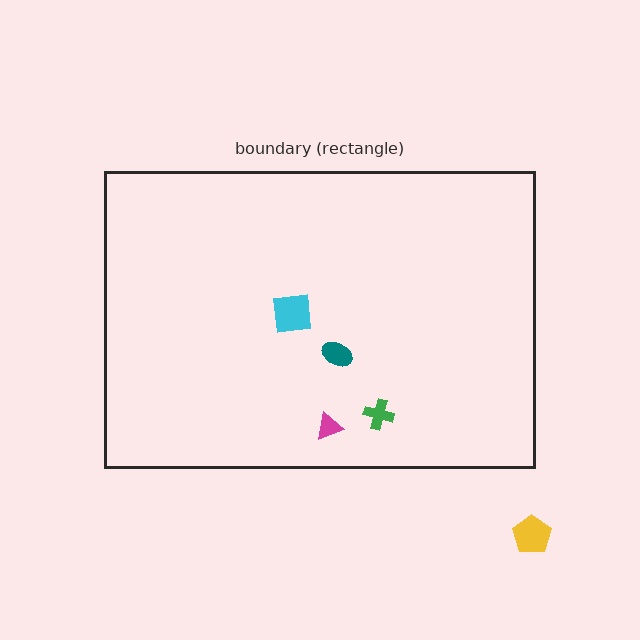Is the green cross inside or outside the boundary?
Inside.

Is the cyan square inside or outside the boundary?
Inside.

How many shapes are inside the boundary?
4 inside, 1 outside.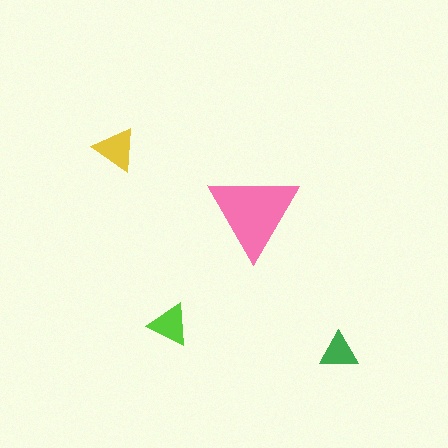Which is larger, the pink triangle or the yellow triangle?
The pink one.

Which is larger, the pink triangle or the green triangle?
The pink one.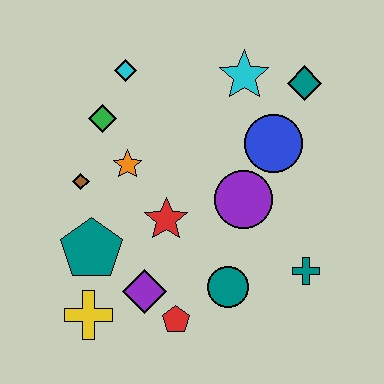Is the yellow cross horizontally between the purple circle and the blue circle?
No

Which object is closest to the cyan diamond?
The green diamond is closest to the cyan diamond.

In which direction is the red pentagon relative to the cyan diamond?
The red pentagon is below the cyan diamond.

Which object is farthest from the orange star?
The teal cross is farthest from the orange star.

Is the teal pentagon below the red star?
Yes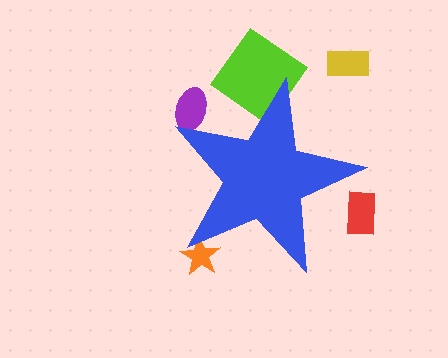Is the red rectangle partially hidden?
Yes, the red rectangle is partially hidden behind the blue star.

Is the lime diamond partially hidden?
Yes, the lime diamond is partially hidden behind the blue star.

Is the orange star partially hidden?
Yes, the orange star is partially hidden behind the blue star.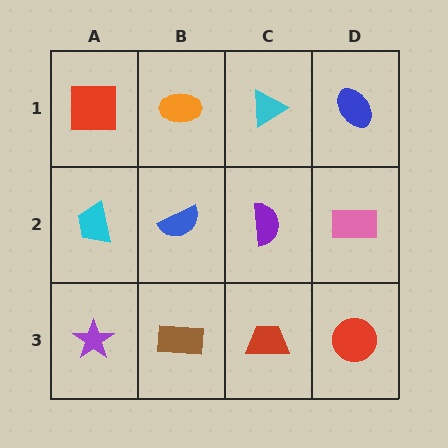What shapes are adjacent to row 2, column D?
A blue ellipse (row 1, column D), a red circle (row 3, column D), a purple semicircle (row 2, column C).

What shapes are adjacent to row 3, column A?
A cyan trapezoid (row 2, column A), a brown rectangle (row 3, column B).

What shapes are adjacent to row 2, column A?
A red square (row 1, column A), a purple star (row 3, column A), a blue semicircle (row 2, column B).